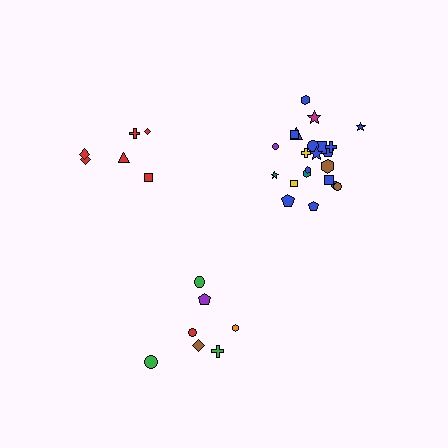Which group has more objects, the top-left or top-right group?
The top-right group.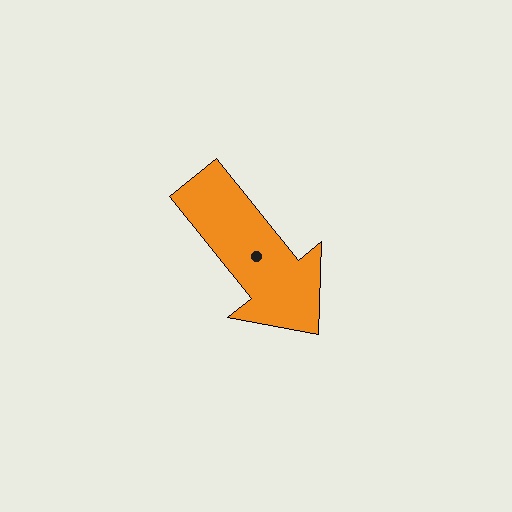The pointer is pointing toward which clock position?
Roughly 5 o'clock.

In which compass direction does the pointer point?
Southeast.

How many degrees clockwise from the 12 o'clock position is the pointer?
Approximately 141 degrees.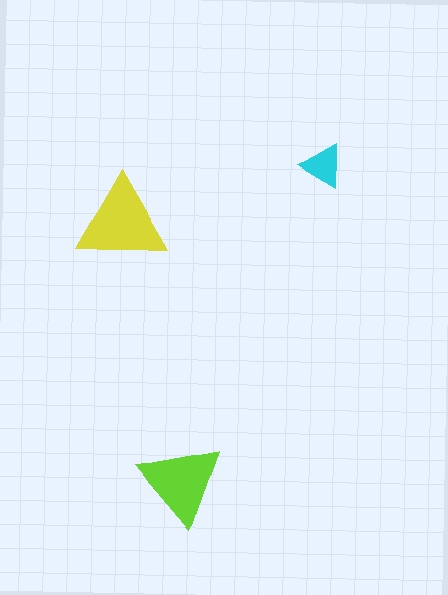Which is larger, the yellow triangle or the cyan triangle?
The yellow one.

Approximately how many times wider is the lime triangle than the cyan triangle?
About 2 times wider.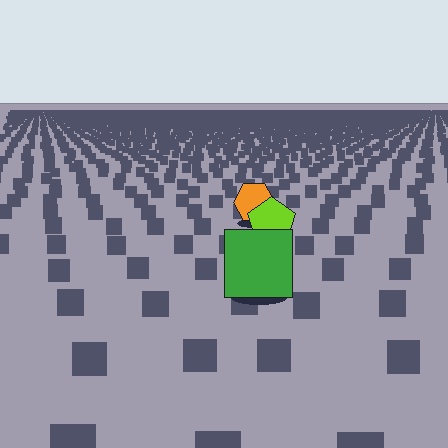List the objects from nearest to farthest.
From nearest to farthest: the green square, the lime pentagon, the orange hexagon.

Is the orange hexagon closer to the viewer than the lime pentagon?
No. The lime pentagon is closer — you can tell from the texture gradient: the ground texture is coarser near it.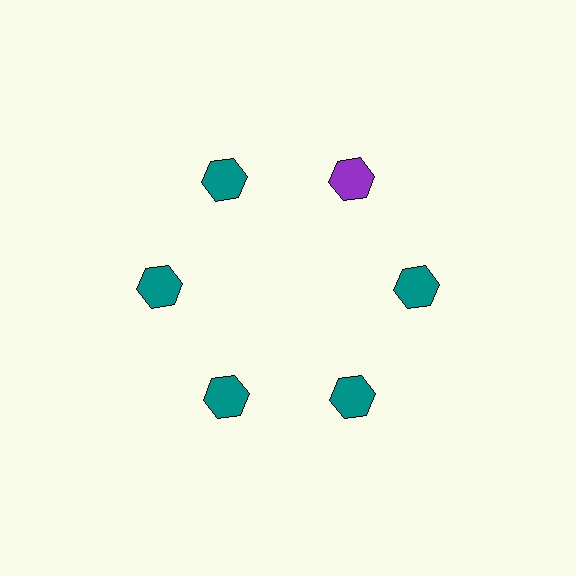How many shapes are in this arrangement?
There are 6 shapes arranged in a ring pattern.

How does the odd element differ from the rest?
It has a different color: purple instead of teal.